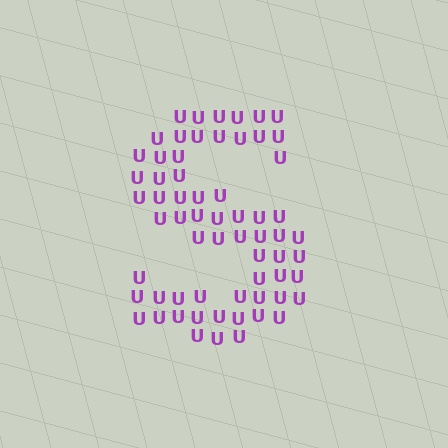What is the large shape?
The large shape is the letter S.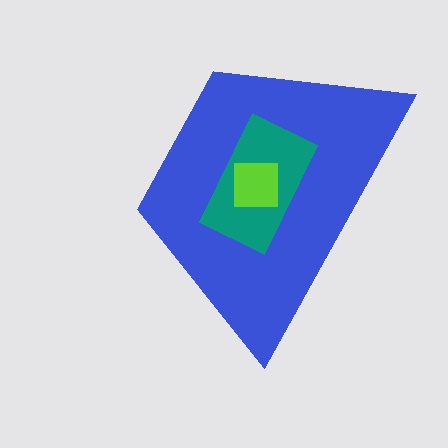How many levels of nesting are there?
3.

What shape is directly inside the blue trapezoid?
The teal rectangle.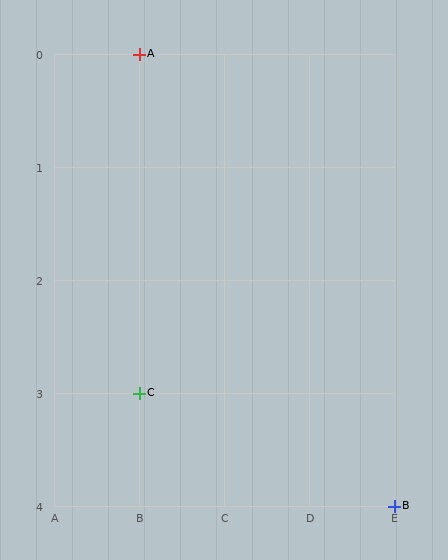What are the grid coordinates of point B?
Point B is at grid coordinates (E, 4).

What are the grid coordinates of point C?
Point C is at grid coordinates (B, 3).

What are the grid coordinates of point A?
Point A is at grid coordinates (B, 0).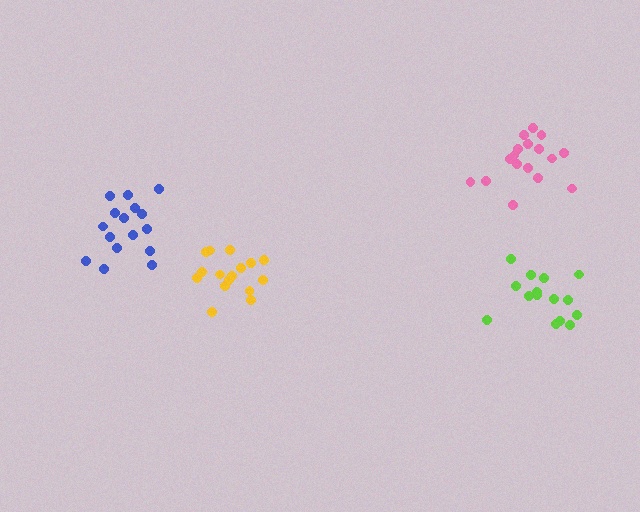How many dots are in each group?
Group 1: 16 dots, Group 2: 16 dots, Group 3: 15 dots, Group 4: 17 dots (64 total).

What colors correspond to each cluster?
The clusters are colored: yellow, blue, lime, pink.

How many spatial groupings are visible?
There are 4 spatial groupings.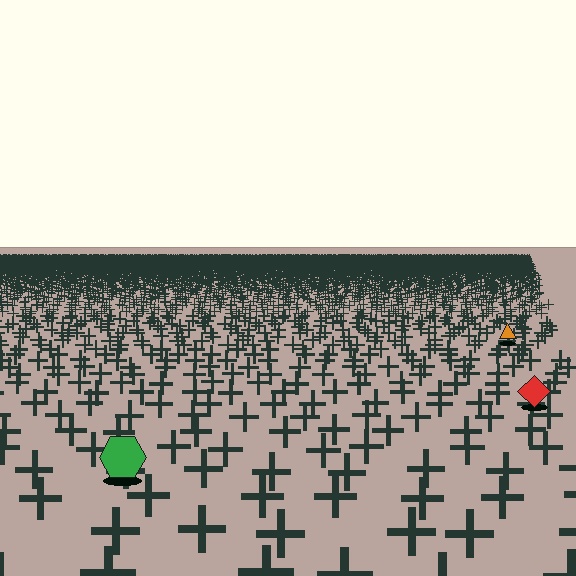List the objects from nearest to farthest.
From nearest to farthest: the green hexagon, the red diamond, the orange triangle.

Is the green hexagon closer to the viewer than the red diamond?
Yes. The green hexagon is closer — you can tell from the texture gradient: the ground texture is coarser near it.